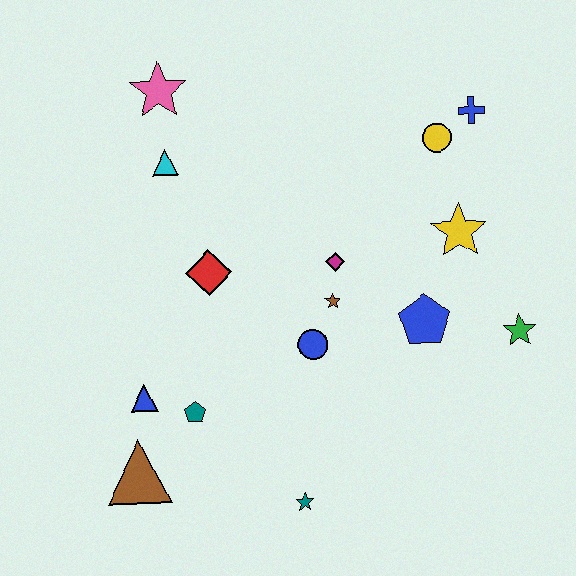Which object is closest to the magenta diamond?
The brown star is closest to the magenta diamond.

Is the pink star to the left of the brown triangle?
No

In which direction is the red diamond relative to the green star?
The red diamond is to the left of the green star.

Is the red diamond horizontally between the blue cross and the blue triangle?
Yes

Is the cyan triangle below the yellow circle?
Yes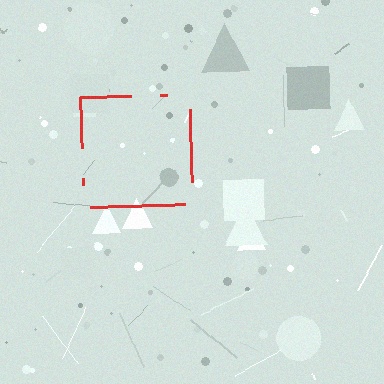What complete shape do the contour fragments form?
The contour fragments form a square.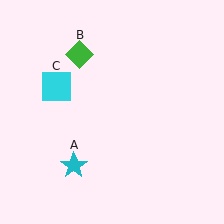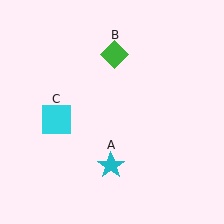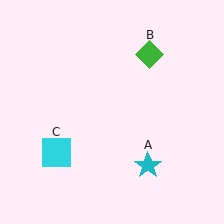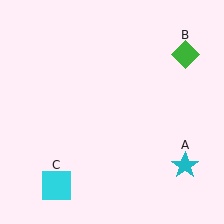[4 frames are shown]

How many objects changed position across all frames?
3 objects changed position: cyan star (object A), green diamond (object B), cyan square (object C).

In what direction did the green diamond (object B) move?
The green diamond (object B) moved right.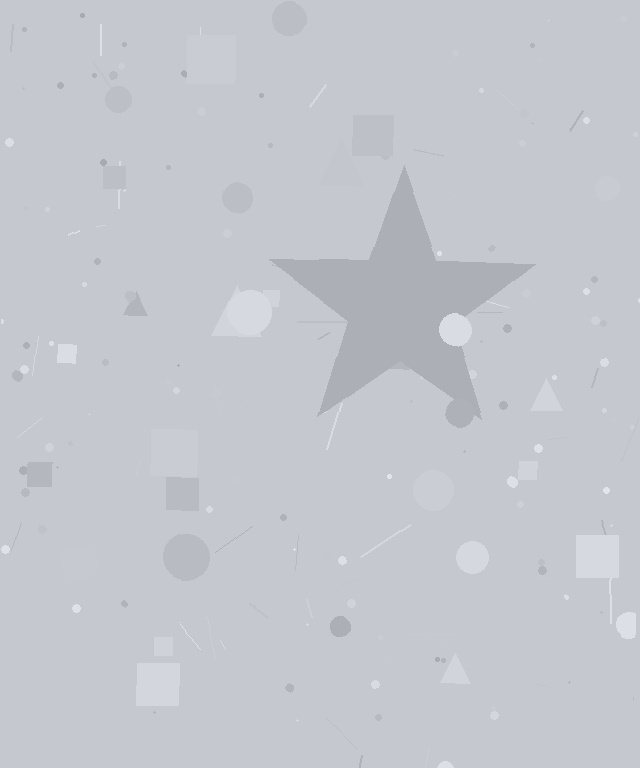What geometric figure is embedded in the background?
A star is embedded in the background.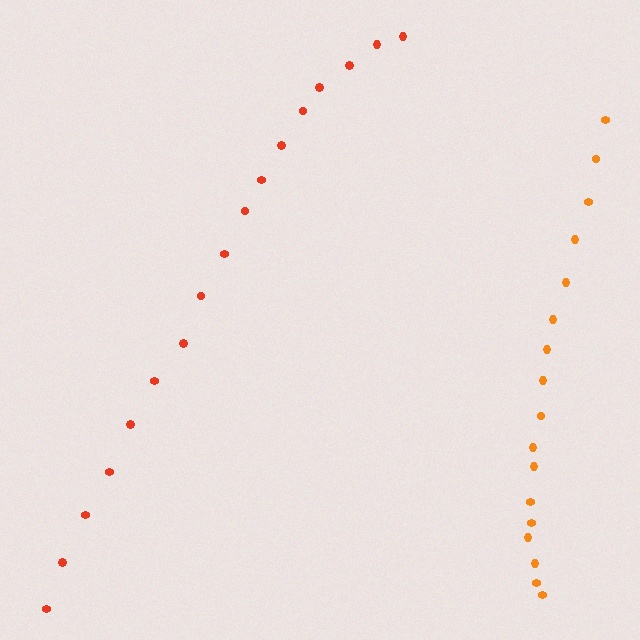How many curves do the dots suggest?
There are 2 distinct paths.